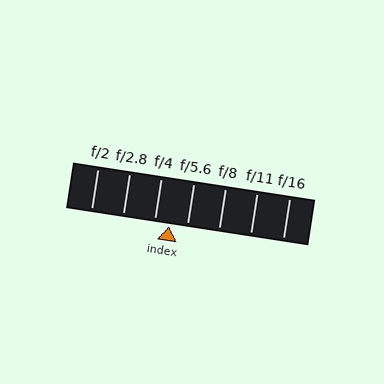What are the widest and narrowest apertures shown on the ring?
The widest aperture shown is f/2 and the narrowest is f/16.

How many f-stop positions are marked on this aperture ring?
There are 7 f-stop positions marked.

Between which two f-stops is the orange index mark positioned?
The index mark is between f/4 and f/5.6.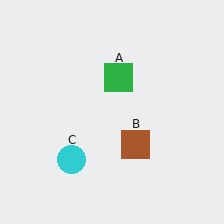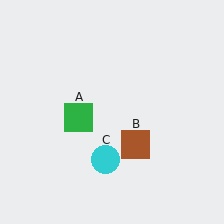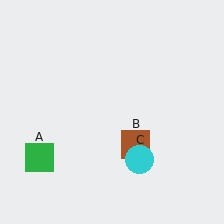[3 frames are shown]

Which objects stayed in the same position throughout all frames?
Brown square (object B) remained stationary.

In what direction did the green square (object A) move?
The green square (object A) moved down and to the left.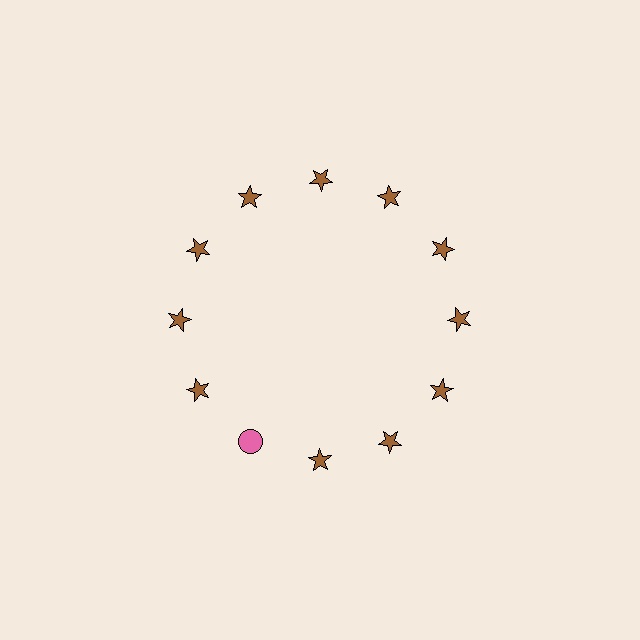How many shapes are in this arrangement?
There are 12 shapes arranged in a ring pattern.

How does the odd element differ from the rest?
It differs in both color (pink instead of brown) and shape (circle instead of star).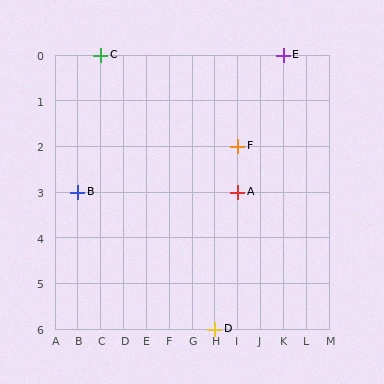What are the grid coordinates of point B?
Point B is at grid coordinates (B, 3).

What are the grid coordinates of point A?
Point A is at grid coordinates (I, 3).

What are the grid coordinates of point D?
Point D is at grid coordinates (H, 6).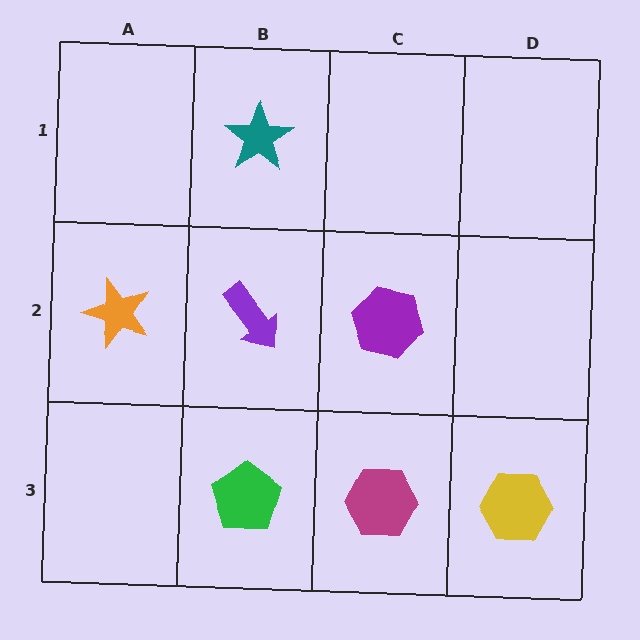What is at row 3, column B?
A green pentagon.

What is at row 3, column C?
A magenta hexagon.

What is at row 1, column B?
A teal star.